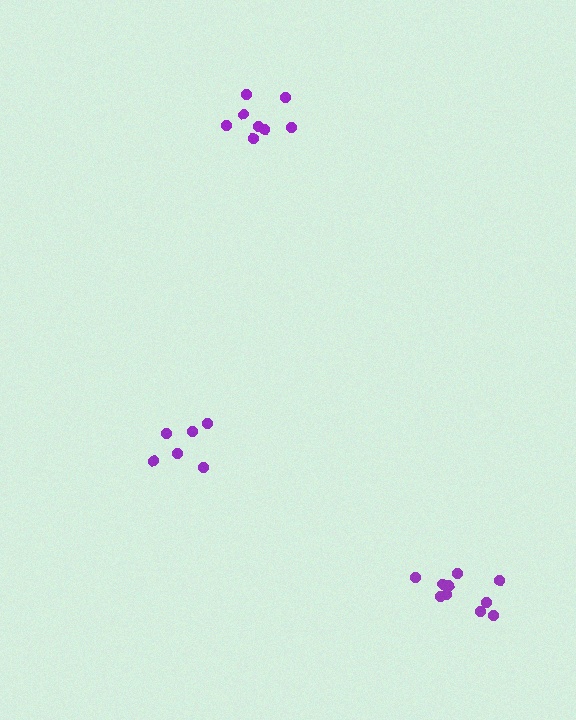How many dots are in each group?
Group 1: 8 dots, Group 2: 10 dots, Group 3: 6 dots (24 total).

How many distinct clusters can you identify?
There are 3 distinct clusters.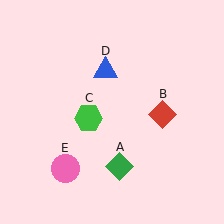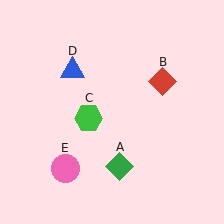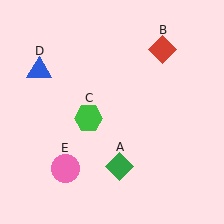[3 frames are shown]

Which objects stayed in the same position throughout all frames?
Green diamond (object A) and green hexagon (object C) and pink circle (object E) remained stationary.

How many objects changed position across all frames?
2 objects changed position: red diamond (object B), blue triangle (object D).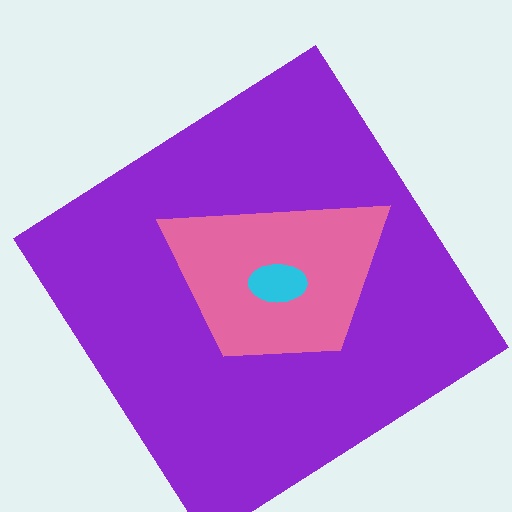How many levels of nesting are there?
3.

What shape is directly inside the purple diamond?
The pink trapezoid.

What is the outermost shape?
The purple diamond.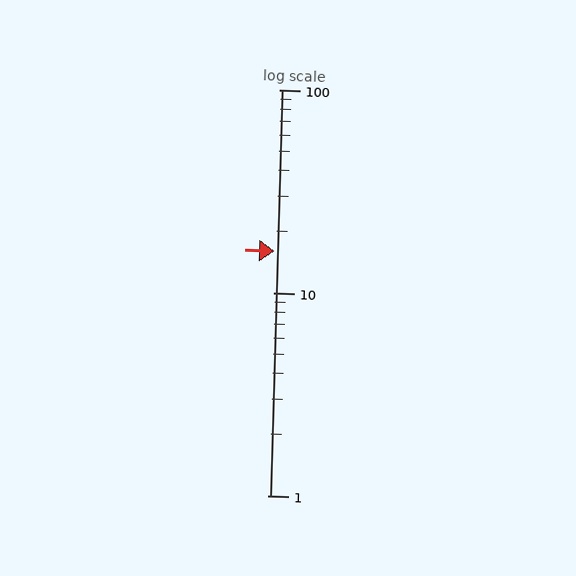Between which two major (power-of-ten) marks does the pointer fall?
The pointer is between 10 and 100.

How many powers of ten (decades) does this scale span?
The scale spans 2 decades, from 1 to 100.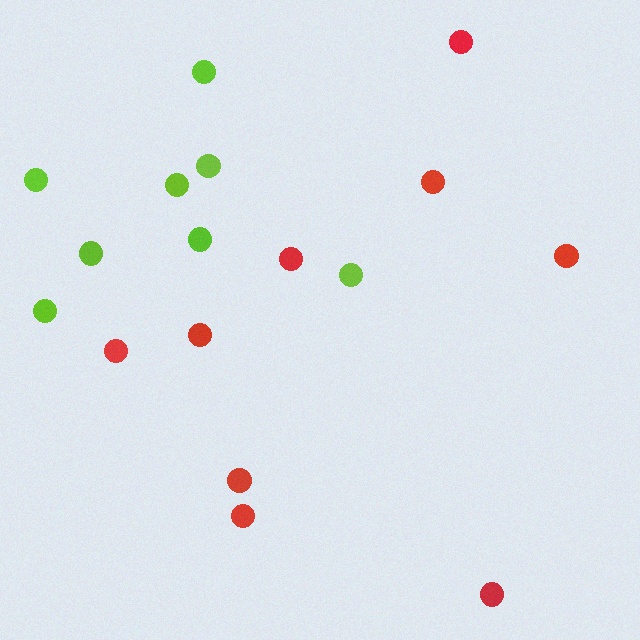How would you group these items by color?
There are 2 groups: one group of lime circles (8) and one group of red circles (9).